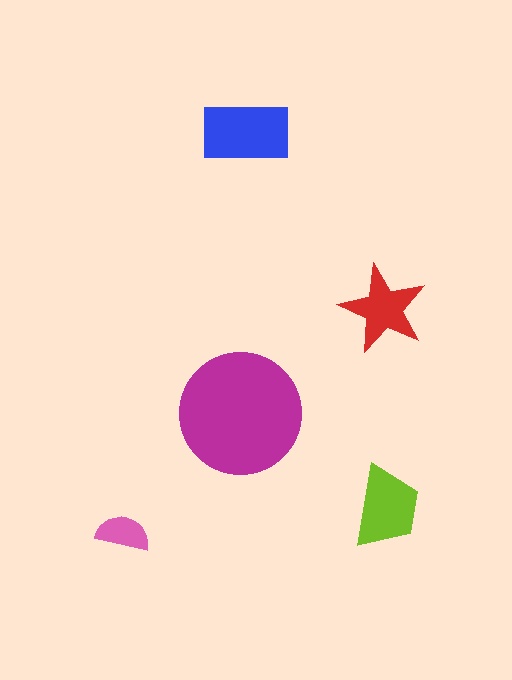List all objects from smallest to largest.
The pink semicircle, the red star, the lime trapezoid, the blue rectangle, the magenta circle.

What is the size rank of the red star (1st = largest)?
4th.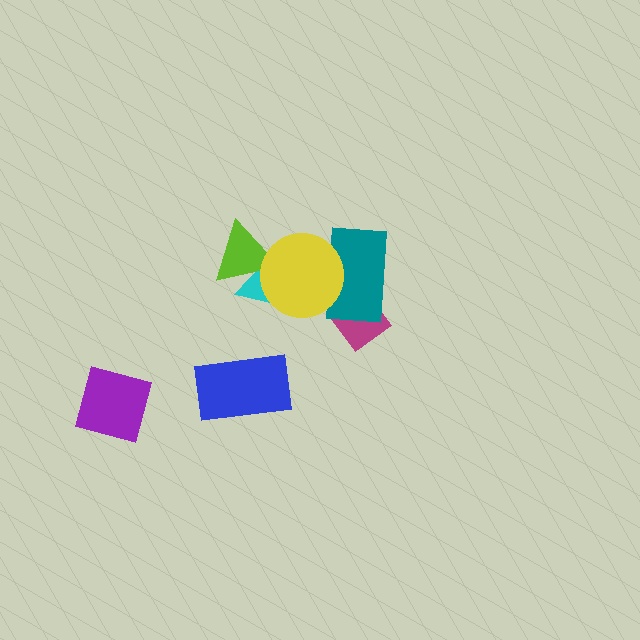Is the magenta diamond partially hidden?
Yes, it is partially covered by another shape.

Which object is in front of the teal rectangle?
The yellow circle is in front of the teal rectangle.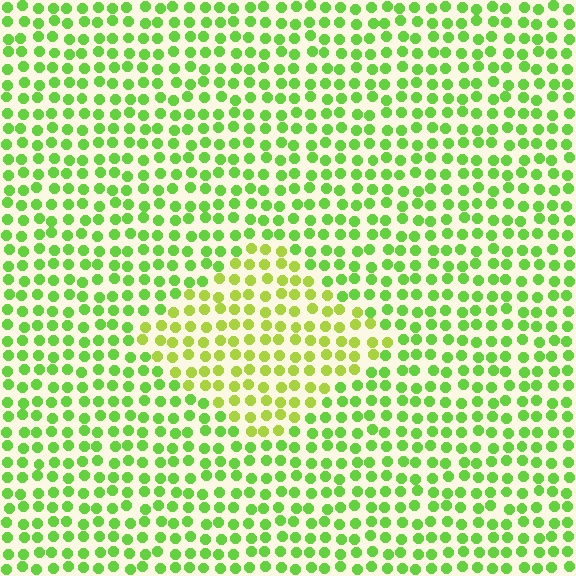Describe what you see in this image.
The image is filled with small lime elements in a uniform arrangement. A diamond-shaped region is visible where the elements are tinted to a slightly different hue, forming a subtle color boundary.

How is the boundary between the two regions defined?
The boundary is defined purely by a slight shift in hue (about 27 degrees). Spacing, size, and orientation are identical on both sides.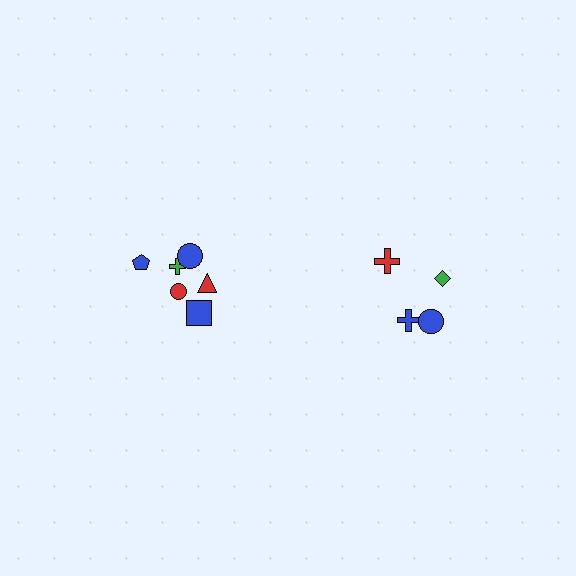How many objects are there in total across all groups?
There are 10 objects.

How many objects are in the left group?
There are 6 objects.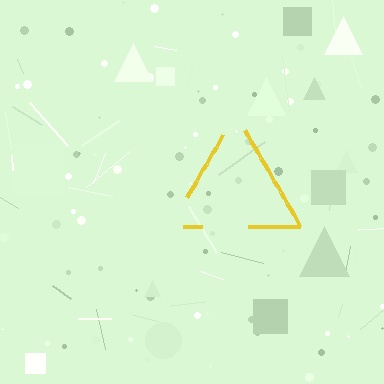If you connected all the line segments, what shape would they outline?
They would outline a triangle.